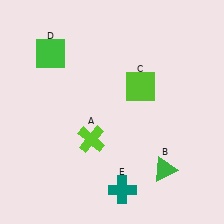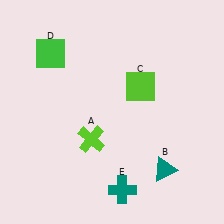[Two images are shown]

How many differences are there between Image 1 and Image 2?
There is 1 difference between the two images.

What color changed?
The triangle (B) changed from green in Image 1 to teal in Image 2.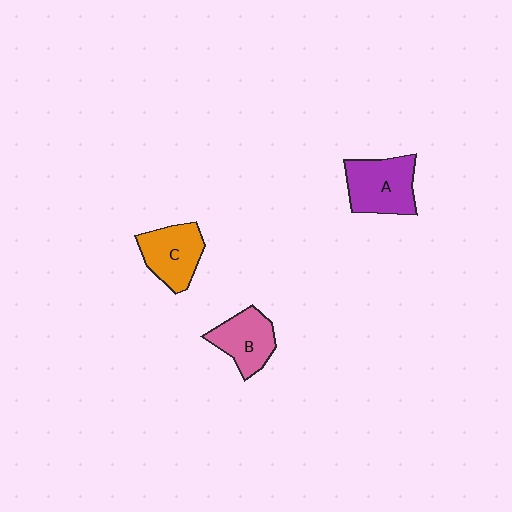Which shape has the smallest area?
Shape B (pink).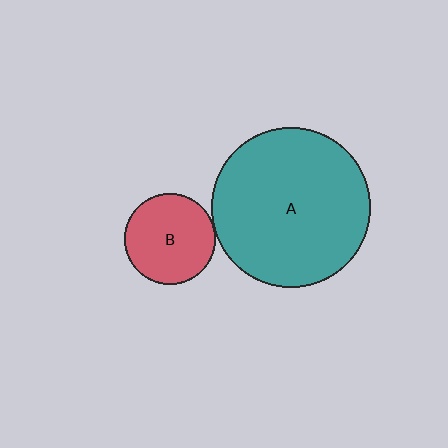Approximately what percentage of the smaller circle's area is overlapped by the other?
Approximately 5%.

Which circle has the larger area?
Circle A (teal).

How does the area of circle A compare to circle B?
Approximately 3.1 times.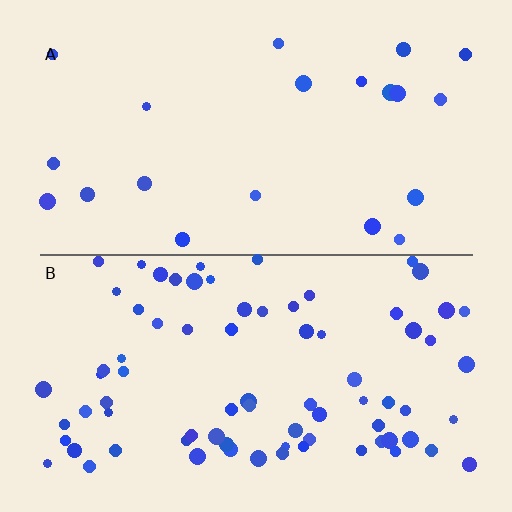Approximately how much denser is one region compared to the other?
Approximately 3.7× — region B over region A.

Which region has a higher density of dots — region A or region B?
B (the bottom).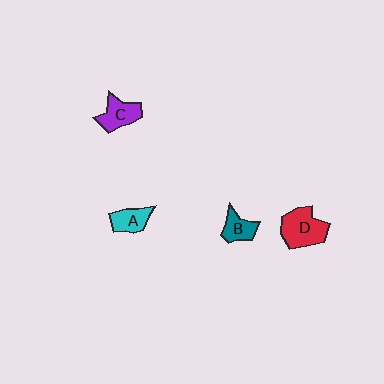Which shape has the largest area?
Shape D (red).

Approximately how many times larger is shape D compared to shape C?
Approximately 1.5 times.